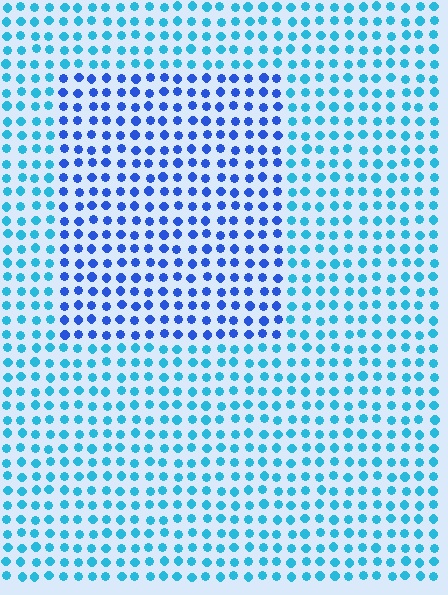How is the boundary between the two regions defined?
The boundary is defined purely by a slight shift in hue (about 34 degrees). Spacing, size, and orientation are identical on both sides.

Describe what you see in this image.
The image is filled with small cyan elements in a uniform arrangement. A rectangle-shaped region is visible where the elements are tinted to a slightly different hue, forming a subtle color boundary.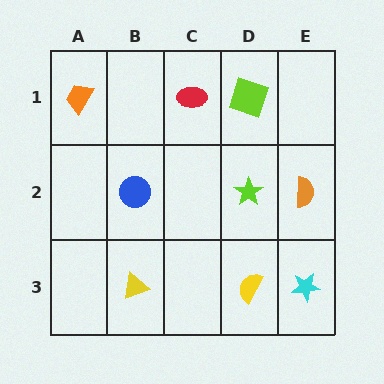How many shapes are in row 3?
3 shapes.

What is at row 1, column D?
A lime square.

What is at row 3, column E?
A cyan star.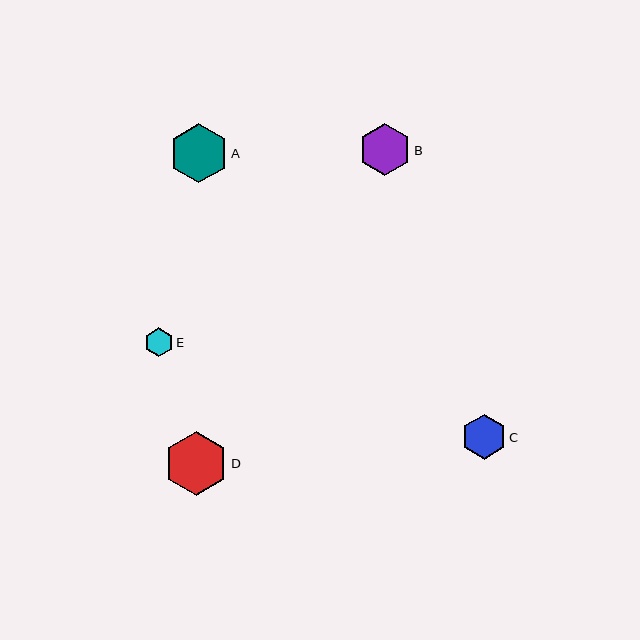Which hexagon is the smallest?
Hexagon E is the smallest with a size of approximately 29 pixels.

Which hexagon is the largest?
Hexagon D is the largest with a size of approximately 64 pixels.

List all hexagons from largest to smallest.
From largest to smallest: D, A, B, C, E.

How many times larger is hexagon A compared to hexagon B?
Hexagon A is approximately 1.1 times the size of hexagon B.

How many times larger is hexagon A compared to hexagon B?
Hexagon A is approximately 1.1 times the size of hexagon B.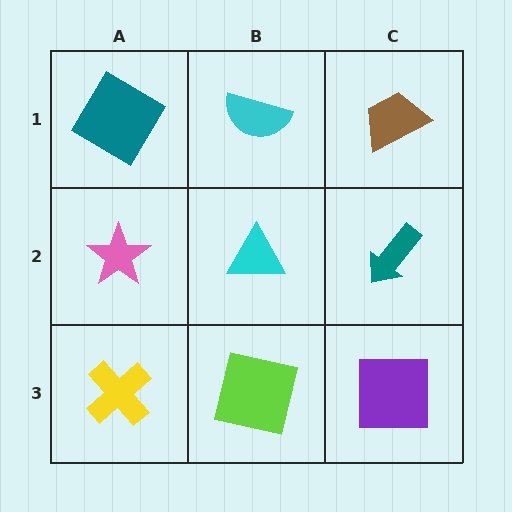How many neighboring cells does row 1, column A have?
2.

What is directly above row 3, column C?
A teal arrow.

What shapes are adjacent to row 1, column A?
A pink star (row 2, column A), a cyan semicircle (row 1, column B).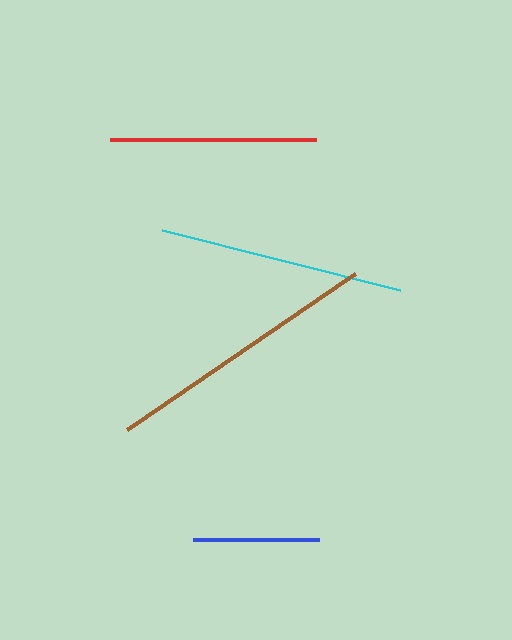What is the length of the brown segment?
The brown segment is approximately 276 pixels long.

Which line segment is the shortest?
The blue line is the shortest at approximately 127 pixels.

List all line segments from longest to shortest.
From longest to shortest: brown, cyan, red, blue.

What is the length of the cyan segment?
The cyan segment is approximately 246 pixels long.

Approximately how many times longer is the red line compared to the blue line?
The red line is approximately 1.6 times the length of the blue line.